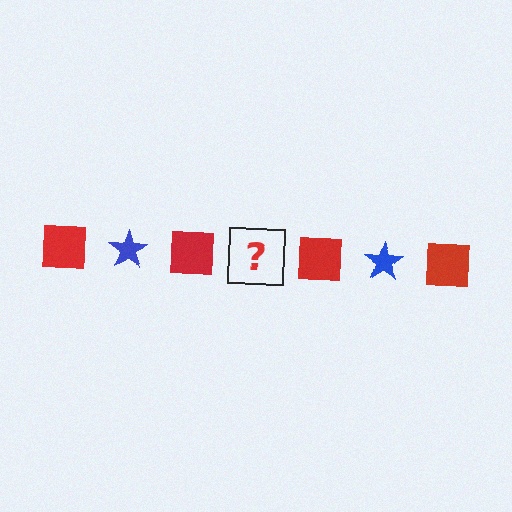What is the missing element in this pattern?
The missing element is a blue star.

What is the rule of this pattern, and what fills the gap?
The rule is that the pattern alternates between red square and blue star. The gap should be filled with a blue star.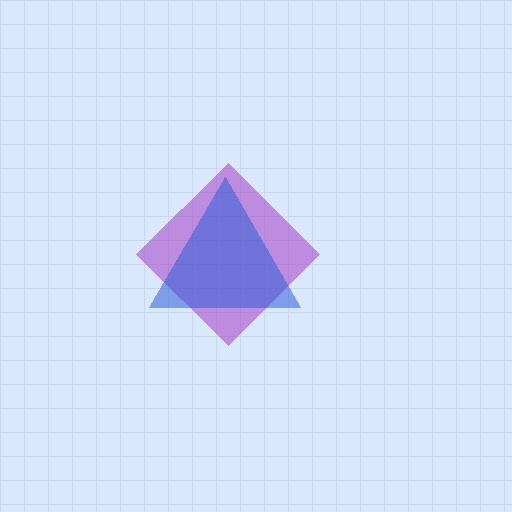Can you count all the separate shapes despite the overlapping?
Yes, there are 2 separate shapes.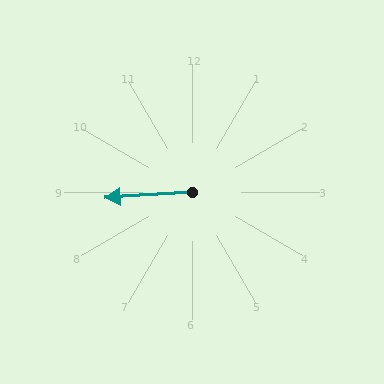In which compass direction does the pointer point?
West.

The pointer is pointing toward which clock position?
Roughly 9 o'clock.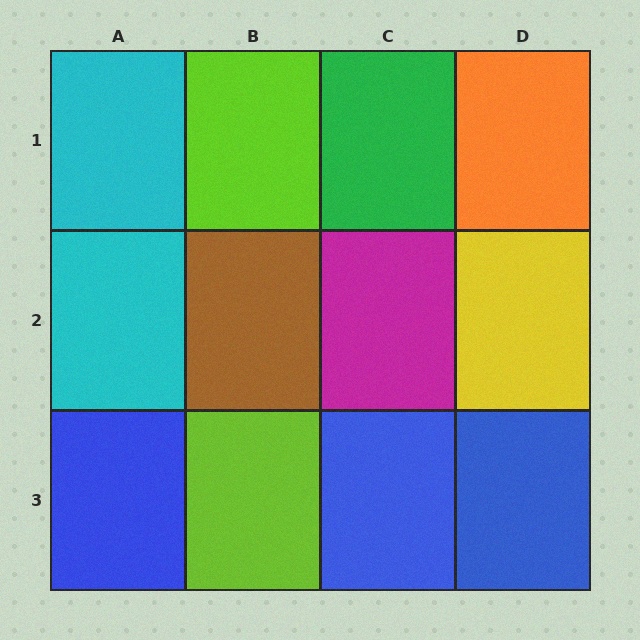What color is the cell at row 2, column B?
Brown.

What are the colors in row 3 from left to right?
Blue, lime, blue, blue.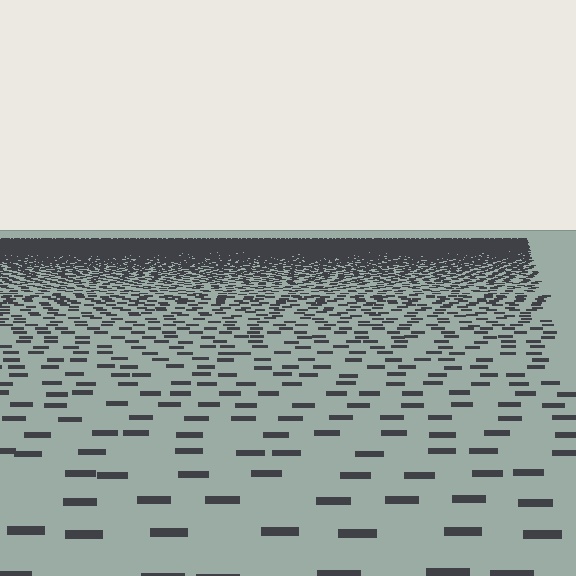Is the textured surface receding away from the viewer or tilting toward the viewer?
The surface is receding away from the viewer. Texture elements get smaller and denser toward the top.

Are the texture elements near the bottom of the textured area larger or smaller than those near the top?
Larger. Near the bottom, elements are closer to the viewer and appear at a bigger on-screen size.